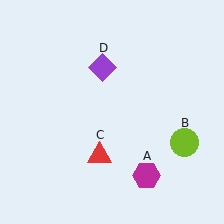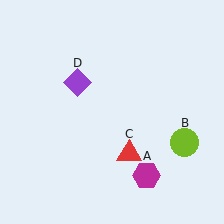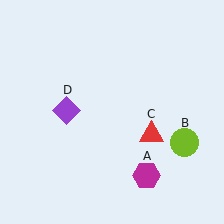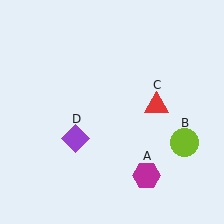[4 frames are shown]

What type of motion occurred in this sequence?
The red triangle (object C), purple diamond (object D) rotated counterclockwise around the center of the scene.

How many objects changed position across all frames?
2 objects changed position: red triangle (object C), purple diamond (object D).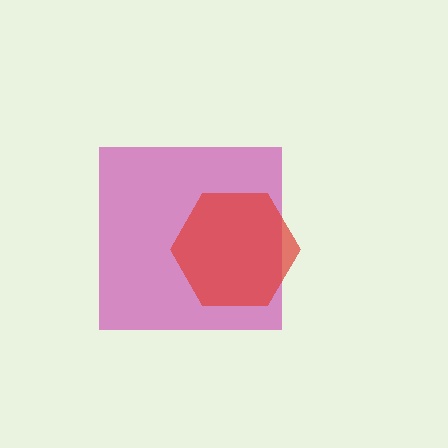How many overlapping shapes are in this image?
There are 2 overlapping shapes in the image.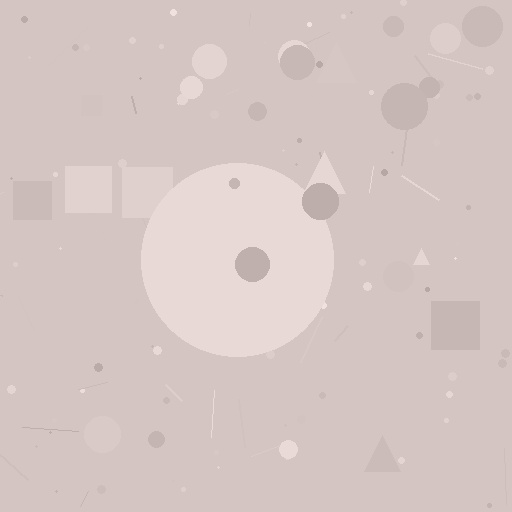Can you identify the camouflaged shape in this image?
The camouflaged shape is a circle.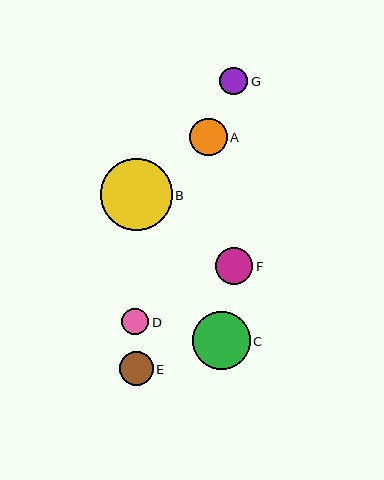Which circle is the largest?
Circle B is the largest with a size of approximately 72 pixels.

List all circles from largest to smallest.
From largest to smallest: B, C, A, F, E, G, D.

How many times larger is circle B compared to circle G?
Circle B is approximately 2.6 times the size of circle G.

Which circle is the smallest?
Circle D is the smallest with a size of approximately 27 pixels.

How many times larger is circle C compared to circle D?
Circle C is approximately 2.2 times the size of circle D.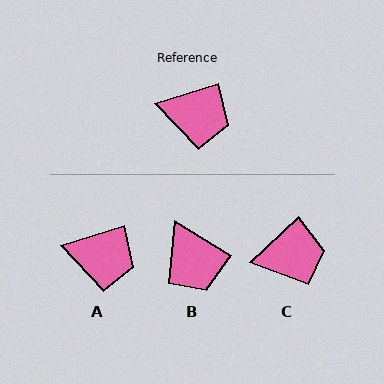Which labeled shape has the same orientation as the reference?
A.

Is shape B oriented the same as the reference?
No, it is off by about 49 degrees.